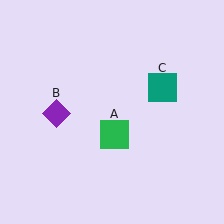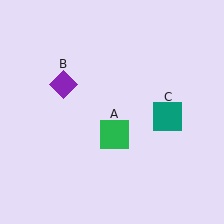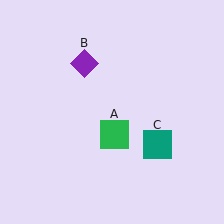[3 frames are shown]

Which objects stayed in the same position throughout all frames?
Green square (object A) remained stationary.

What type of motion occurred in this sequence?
The purple diamond (object B), teal square (object C) rotated clockwise around the center of the scene.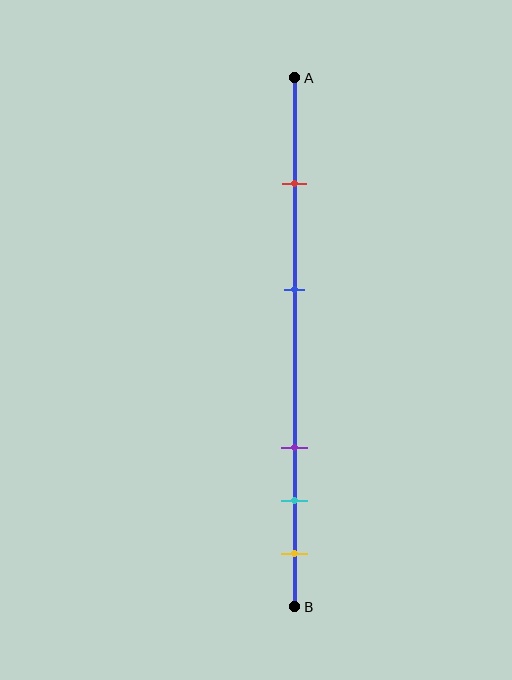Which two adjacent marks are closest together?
The cyan and yellow marks are the closest adjacent pair.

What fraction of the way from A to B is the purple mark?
The purple mark is approximately 70% (0.7) of the way from A to B.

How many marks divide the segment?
There are 5 marks dividing the segment.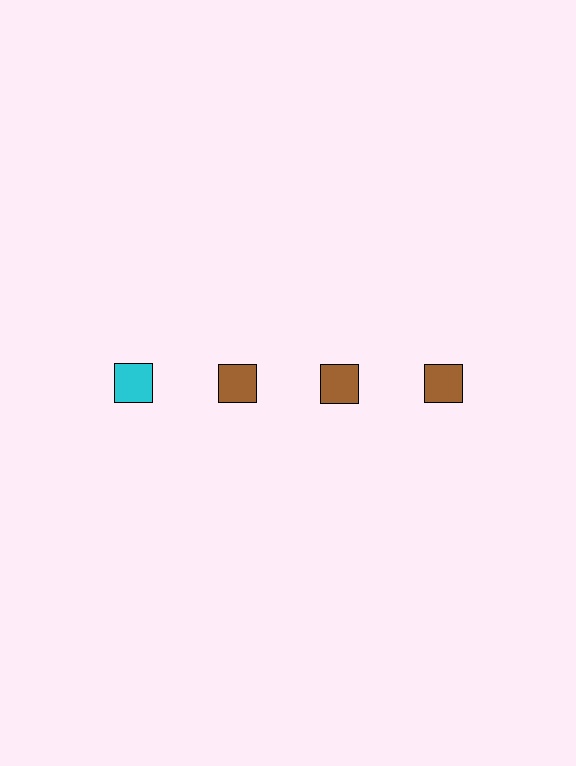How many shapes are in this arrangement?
There are 4 shapes arranged in a grid pattern.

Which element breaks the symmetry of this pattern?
The cyan square in the top row, leftmost column breaks the symmetry. All other shapes are brown squares.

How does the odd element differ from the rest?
It has a different color: cyan instead of brown.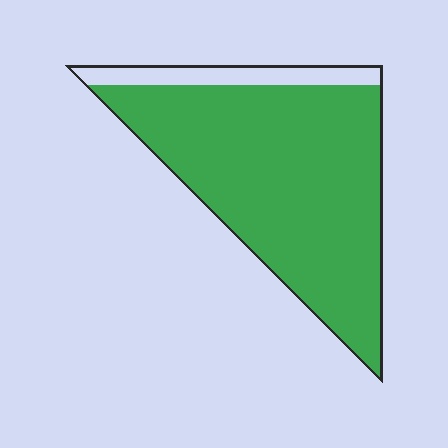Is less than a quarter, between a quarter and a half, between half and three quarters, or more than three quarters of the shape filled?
More than three quarters.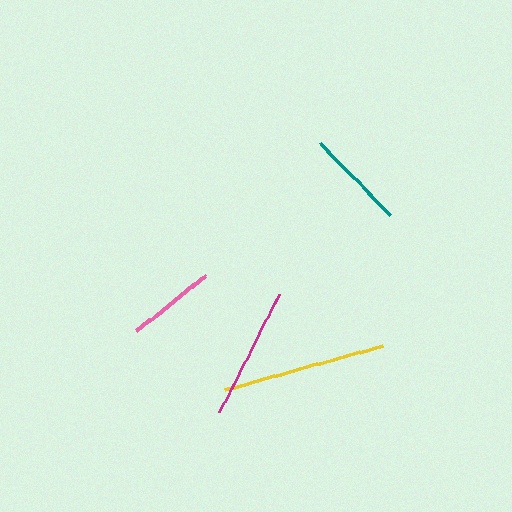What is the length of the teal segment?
The teal segment is approximately 101 pixels long.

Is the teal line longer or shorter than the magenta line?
The magenta line is longer than the teal line.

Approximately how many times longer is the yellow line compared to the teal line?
The yellow line is approximately 1.6 times the length of the teal line.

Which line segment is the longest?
The yellow line is the longest at approximately 164 pixels.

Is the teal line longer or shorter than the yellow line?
The yellow line is longer than the teal line.